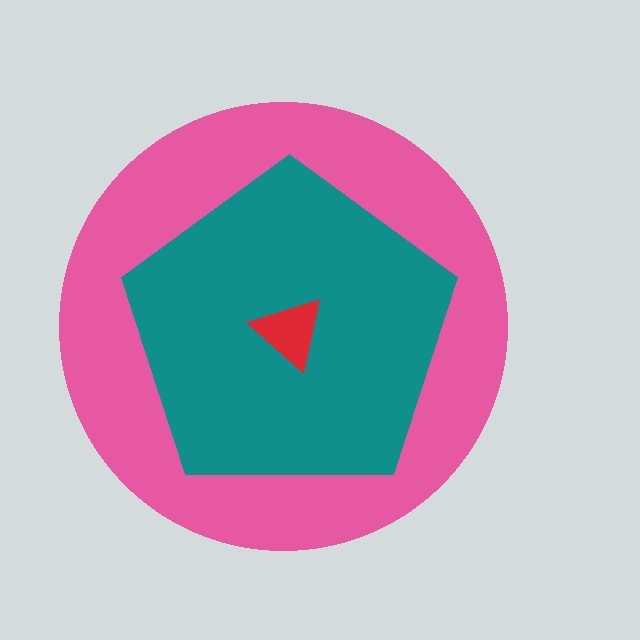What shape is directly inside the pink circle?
The teal pentagon.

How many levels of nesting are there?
3.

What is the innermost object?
The red triangle.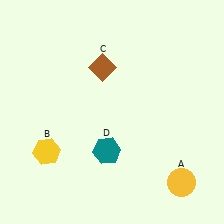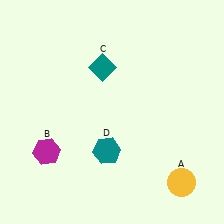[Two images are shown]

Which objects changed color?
B changed from yellow to magenta. C changed from brown to teal.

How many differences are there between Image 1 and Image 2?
There are 2 differences between the two images.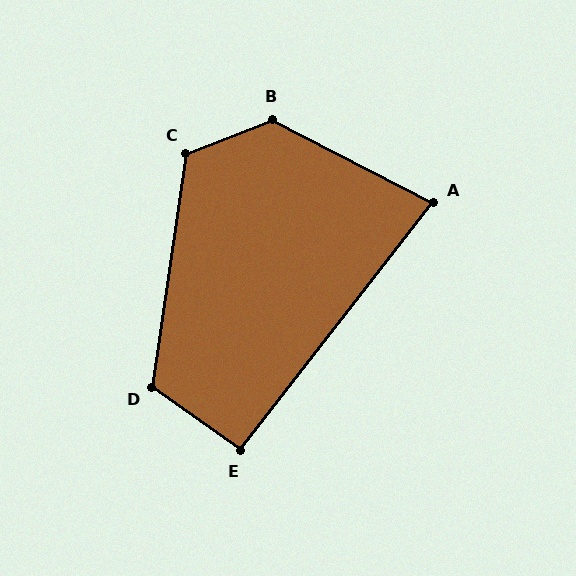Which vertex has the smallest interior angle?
A, at approximately 79 degrees.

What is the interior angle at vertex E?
Approximately 93 degrees (approximately right).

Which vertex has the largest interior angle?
B, at approximately 132 degrees.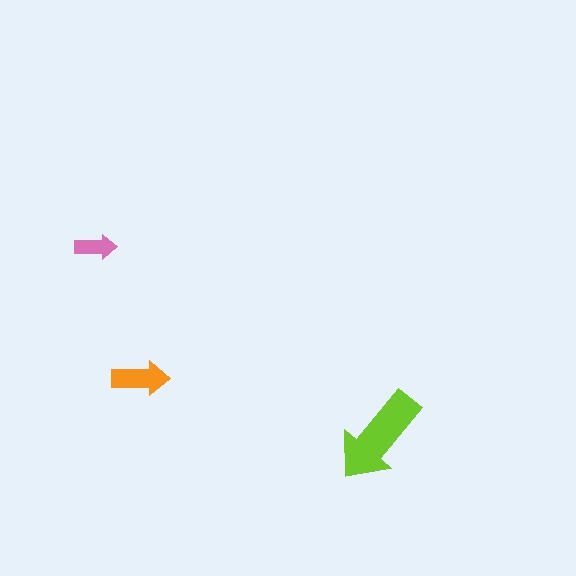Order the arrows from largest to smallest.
the lime one, the orange one, the pink one.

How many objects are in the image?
There are 3 objects in the image.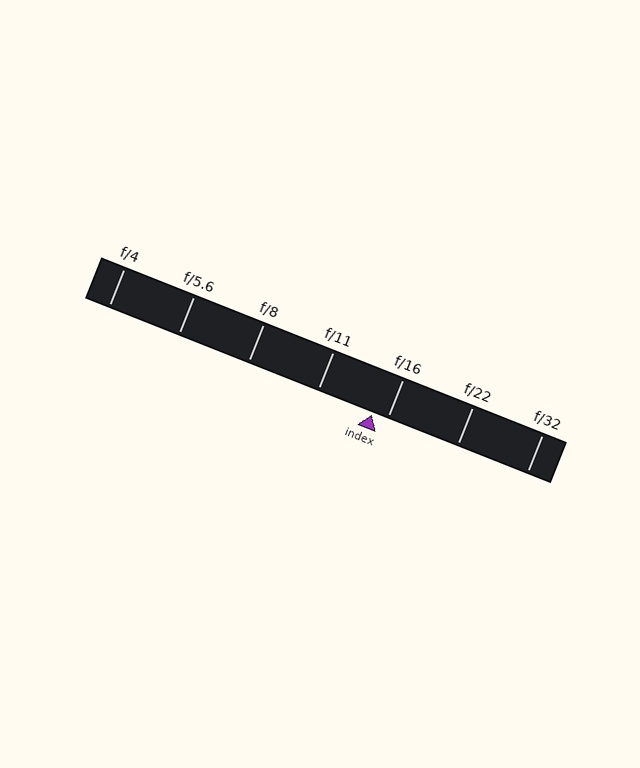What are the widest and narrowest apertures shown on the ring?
The widest aperture shown is f/4 and the narrowest is f/32.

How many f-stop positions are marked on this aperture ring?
There are 7 f-stop positions marked.